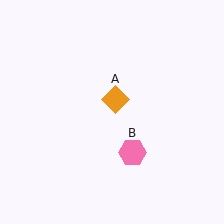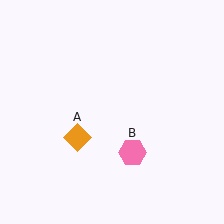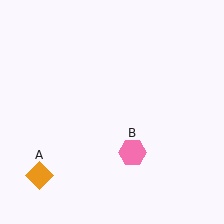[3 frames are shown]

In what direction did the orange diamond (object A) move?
The orange diamond (object A) moved down and to the left.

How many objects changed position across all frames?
1 object changed position: orange diamond (object A).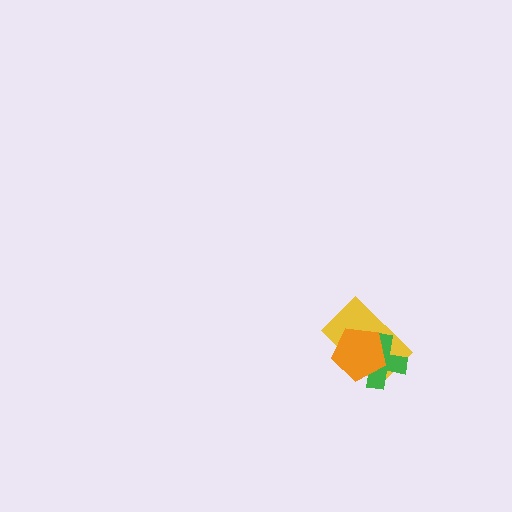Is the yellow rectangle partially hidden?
Yes, it is partially covered by another shape.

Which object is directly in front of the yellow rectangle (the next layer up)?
The green cross is directly in front of the yellow rectangle.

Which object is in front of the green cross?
The orange pentagon is in front of the green cross.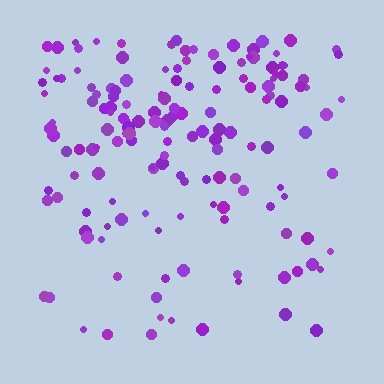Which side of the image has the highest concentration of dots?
The top.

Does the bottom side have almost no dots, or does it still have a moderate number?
Still a moderate number, just noticeably fewer than the top.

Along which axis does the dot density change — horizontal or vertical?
Vertical.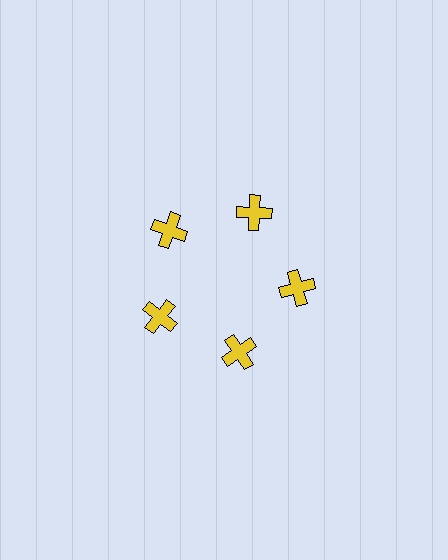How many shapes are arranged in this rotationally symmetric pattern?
There are 5 shapes, arranged in 5 groups of 1.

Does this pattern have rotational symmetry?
Yes, this pattern has 5-fold rotational symmetry. It looks the same after rotating 72 degrees around the center.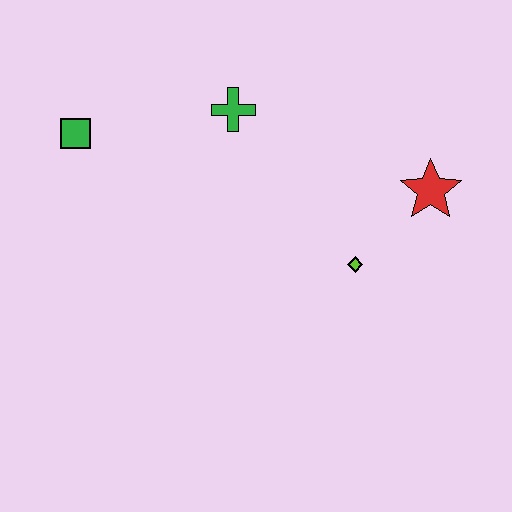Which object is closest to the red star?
The lime diamond is closest to the red star.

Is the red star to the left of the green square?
No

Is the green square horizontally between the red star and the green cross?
No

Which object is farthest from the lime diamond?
The green square is farthest from the lime diamond.